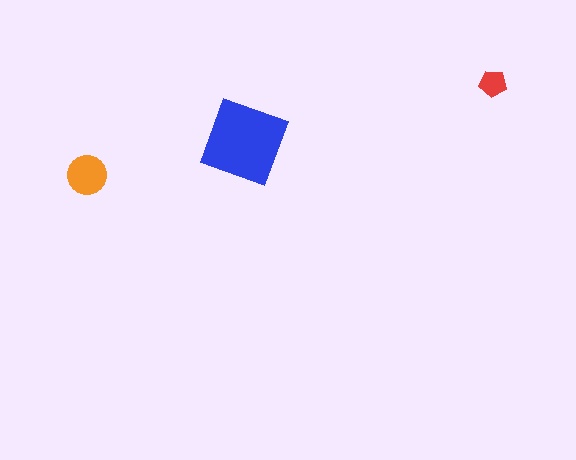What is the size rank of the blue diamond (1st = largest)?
1st.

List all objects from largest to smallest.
The blue diamond, the orange circle, the red pentagon.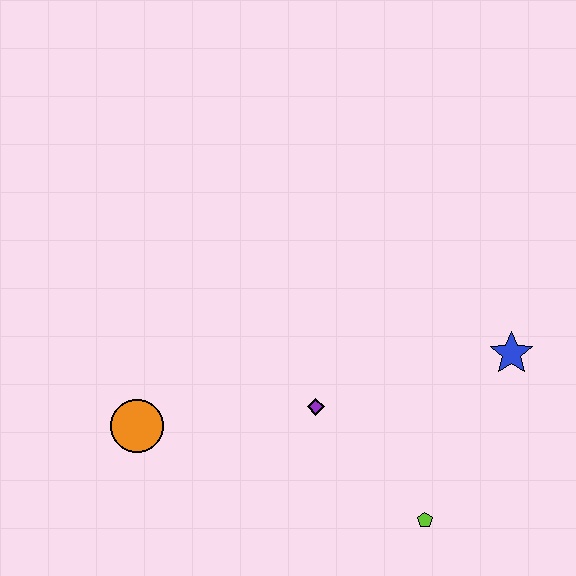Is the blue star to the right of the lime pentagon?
Yes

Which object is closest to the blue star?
The lime pentagon is closest to the blue star.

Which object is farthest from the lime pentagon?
The orange circle is farthest from the lime pentagon.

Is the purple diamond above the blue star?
No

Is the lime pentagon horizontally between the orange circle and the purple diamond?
No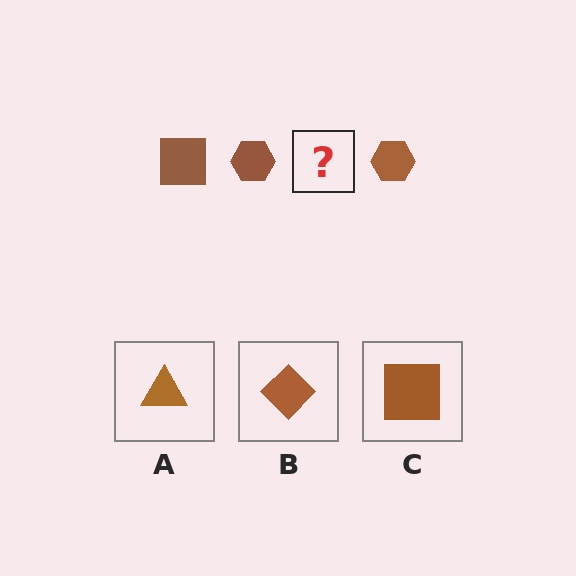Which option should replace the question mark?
Option C.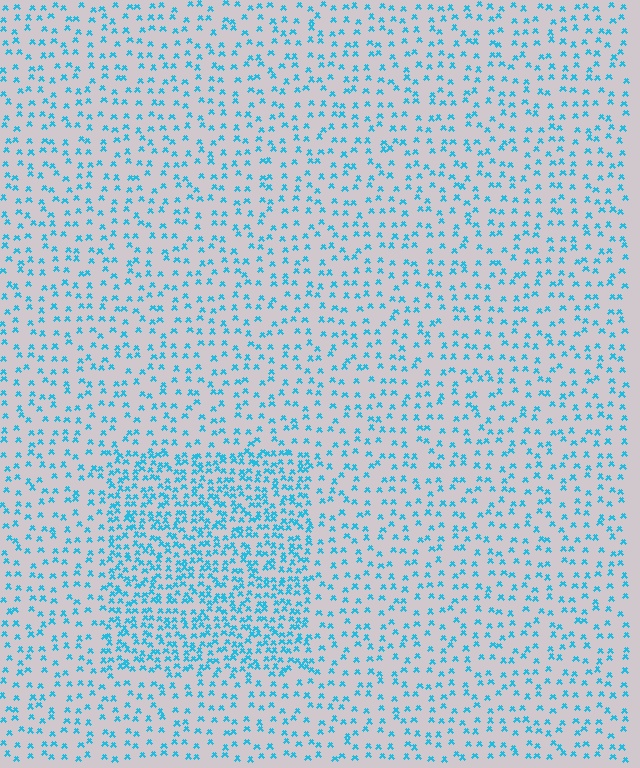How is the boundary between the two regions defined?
The boundary is defined by a change in element density (approximately 2.2x ratio). All elements are the same color, size, and shape.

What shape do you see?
I see a rectangle.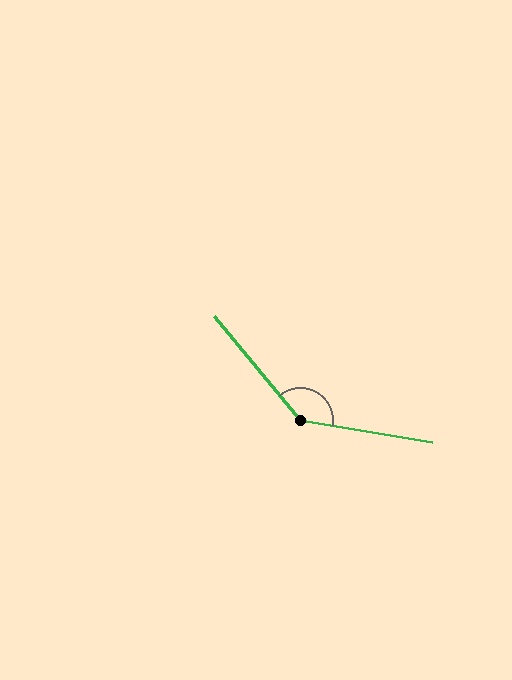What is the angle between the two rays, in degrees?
Approximately 139 degrees.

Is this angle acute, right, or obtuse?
It is obtuse.